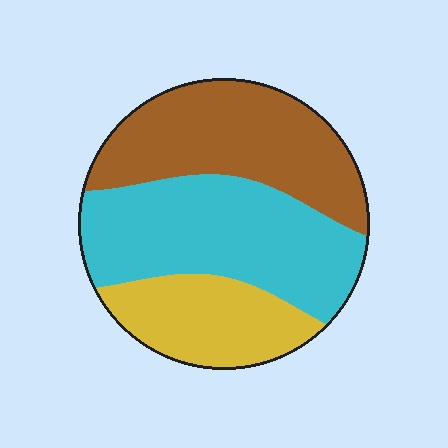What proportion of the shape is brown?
Brown covers around 35% of the shape.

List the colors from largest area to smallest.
From largest to smallest: cyan, brown, yellow.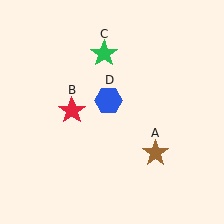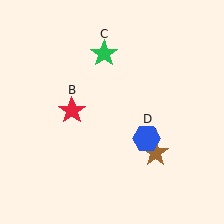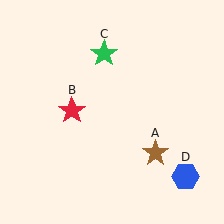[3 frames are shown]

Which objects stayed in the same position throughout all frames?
Brown star (object A) and red star (object B) and green star (object C) remained stationary.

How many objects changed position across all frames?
1 object changed position: blue hexagon (object D).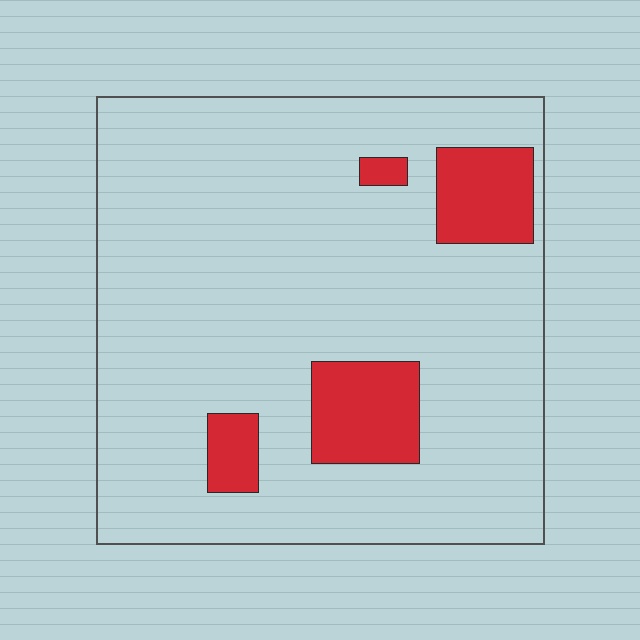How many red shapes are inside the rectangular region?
4.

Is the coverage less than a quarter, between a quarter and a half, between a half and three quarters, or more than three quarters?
Less than a quarter.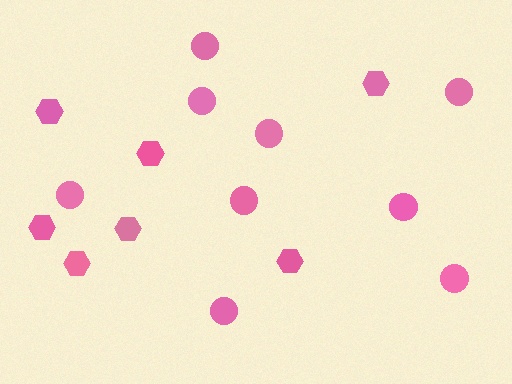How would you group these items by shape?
There are 2 groups: one group of hexagons (7) and one group of circles (9).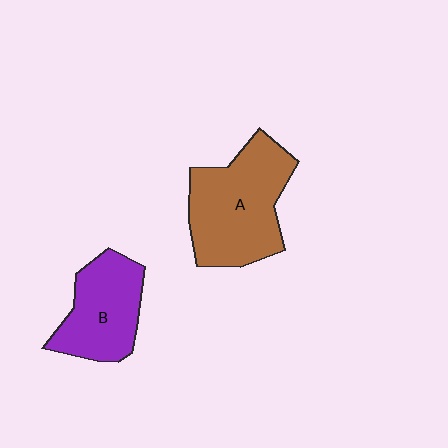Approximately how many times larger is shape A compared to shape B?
Approximately 1.4 times.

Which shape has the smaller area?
Shape B (purple).